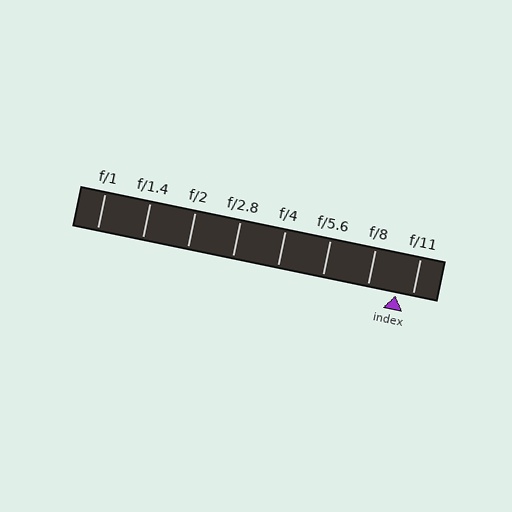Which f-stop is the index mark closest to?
The index mark is closest to f/11.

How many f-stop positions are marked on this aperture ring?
There are 8 f-stop positions marked.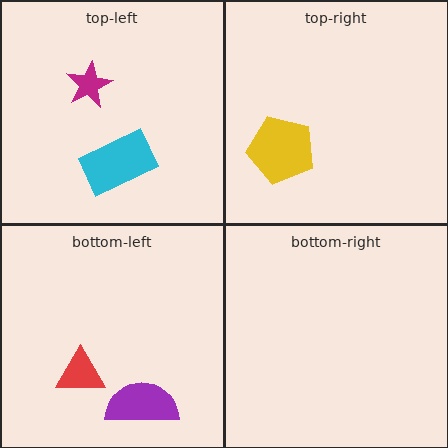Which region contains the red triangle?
The bottom-left region.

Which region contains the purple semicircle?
The bottom-left region.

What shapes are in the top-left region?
The cyan rectangle, the magenta star.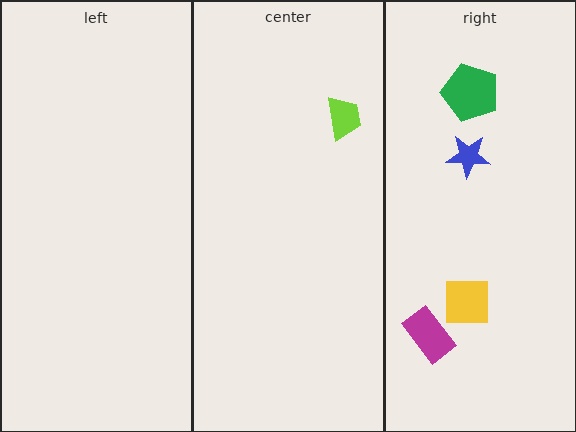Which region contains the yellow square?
The right region.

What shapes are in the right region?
The magenta rectangle, the yellow square, the blue star, the green pentagon.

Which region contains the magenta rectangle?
The right region.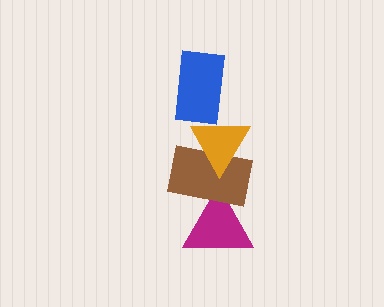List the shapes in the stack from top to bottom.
From top to bottom: the blue rectangle, the orange triangle, the brown rectangle, the magenta triangle.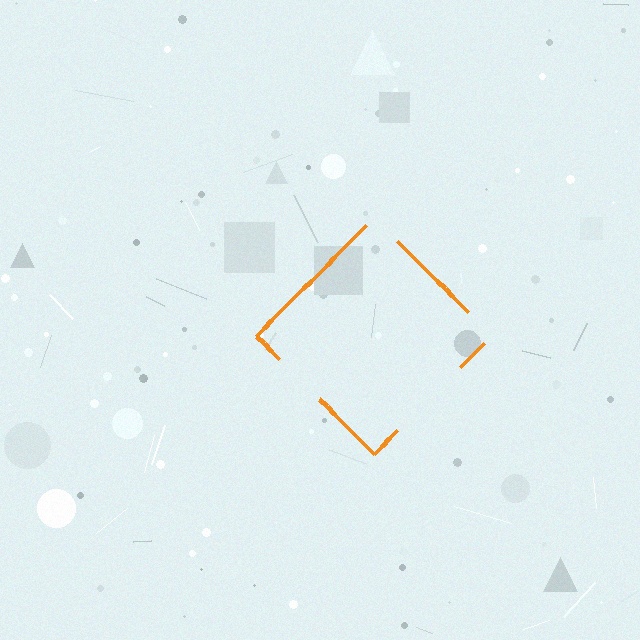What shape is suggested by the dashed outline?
The dashed outline suggests a diamond.